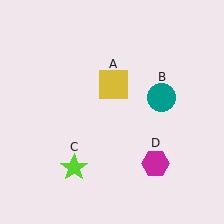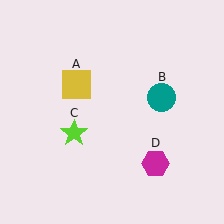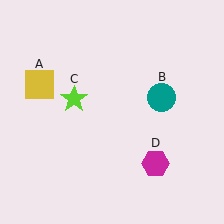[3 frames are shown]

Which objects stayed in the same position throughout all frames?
Teal circle (object B) and magenta hexagon (object D) remained stationary.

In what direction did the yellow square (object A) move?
The yellow square (object A) moved left.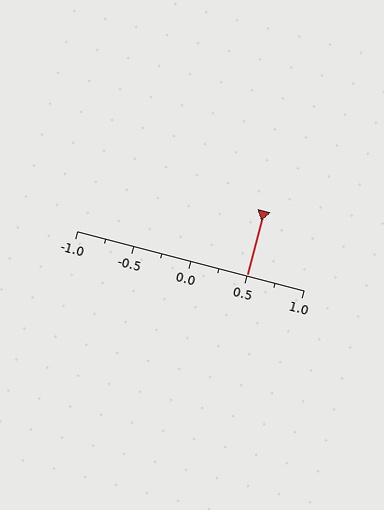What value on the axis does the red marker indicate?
The marker indicates approximately 0.5.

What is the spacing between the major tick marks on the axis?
The major ticks are spaced 0.5 apart.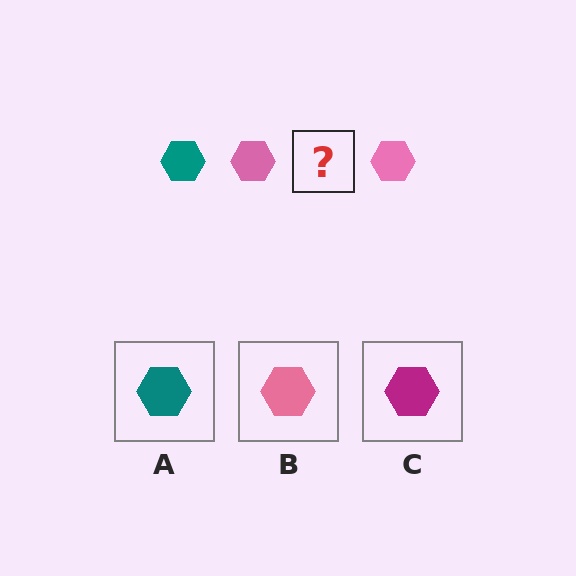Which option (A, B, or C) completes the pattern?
A.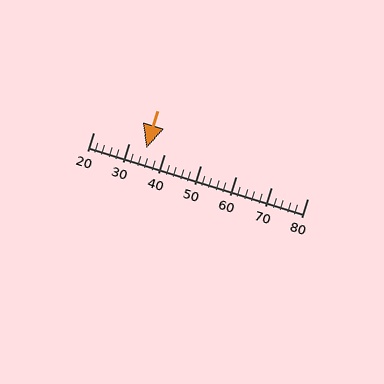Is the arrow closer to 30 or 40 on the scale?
The arrow is closer to 30.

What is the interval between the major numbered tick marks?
The major tick marks are spaced 10 units apart.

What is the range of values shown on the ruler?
The ruler shows values from 20 to 80.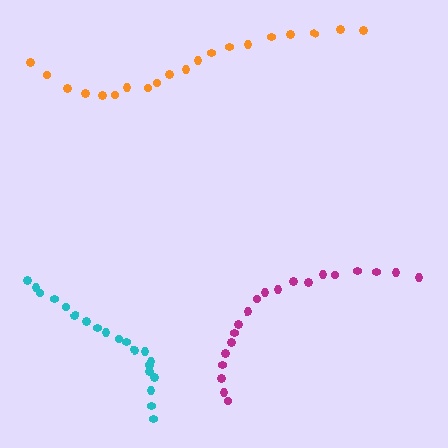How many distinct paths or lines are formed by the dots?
There are 3 distinct paths.